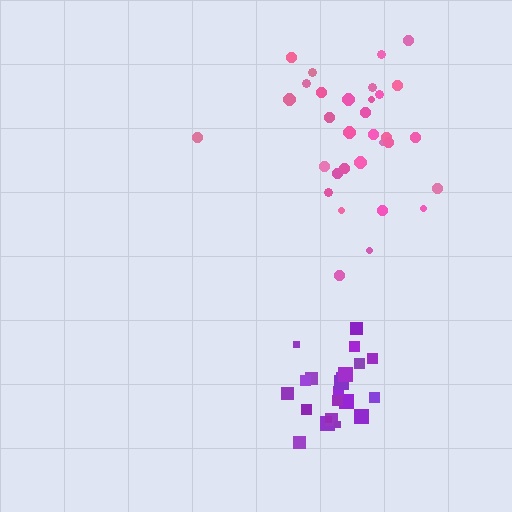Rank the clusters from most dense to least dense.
purple, pink.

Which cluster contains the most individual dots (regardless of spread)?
Pink (32).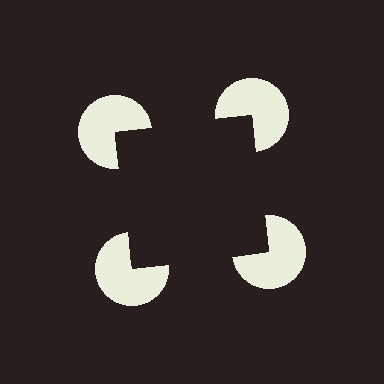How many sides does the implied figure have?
4 sides.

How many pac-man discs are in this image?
There are 4 — one at each vertex of the illusory square.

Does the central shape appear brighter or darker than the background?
It typically appears slightly darker than the background, even though no actual brightness change is drawn.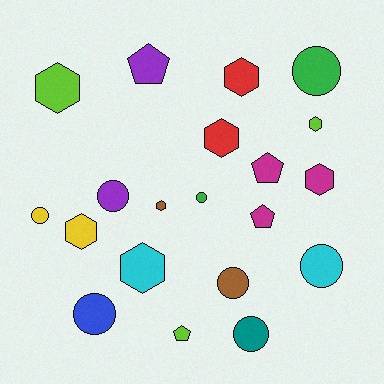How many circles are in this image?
There are 8 circles.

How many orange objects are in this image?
There are no orange objects.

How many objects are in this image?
There are 20 objects.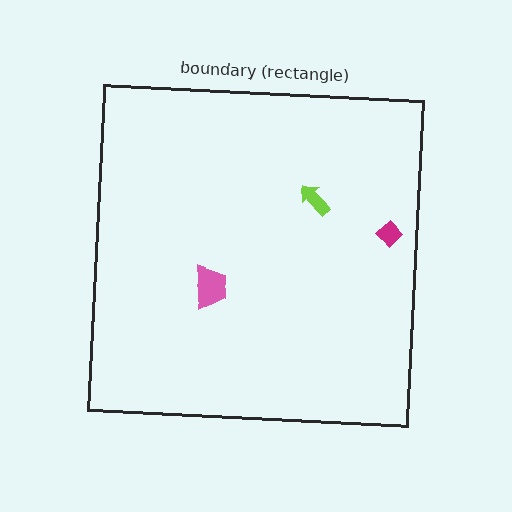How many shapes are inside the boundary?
3 inside, 0 outside.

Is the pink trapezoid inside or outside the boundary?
Inside.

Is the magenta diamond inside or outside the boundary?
Inside.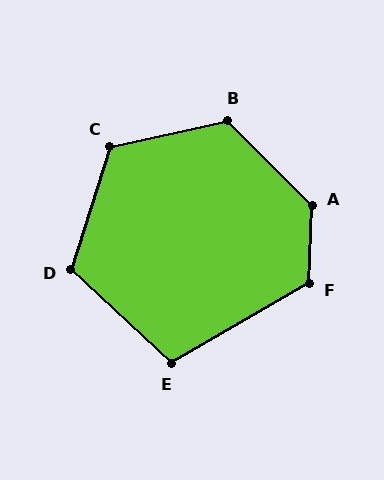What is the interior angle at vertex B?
Approximately 122 degrees (obtuse).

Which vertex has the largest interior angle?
A, at approximately 133 degrees.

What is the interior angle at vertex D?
Approximately 116 degrees (obtuse).